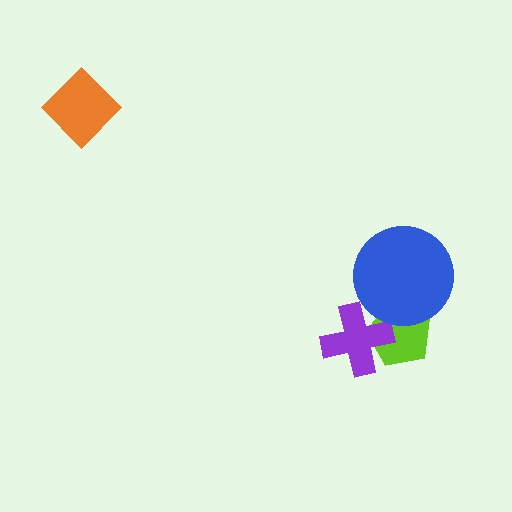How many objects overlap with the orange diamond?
0 objects overlap with the orange diamond.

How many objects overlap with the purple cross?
1 object overlaps with the purple cross.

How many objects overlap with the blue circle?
1 object overlaps with the blue circle.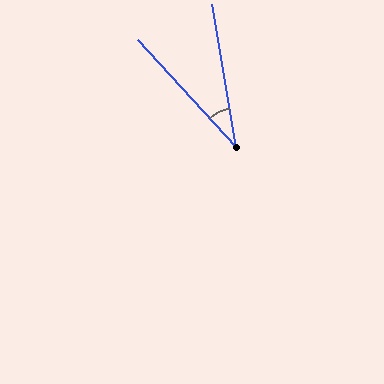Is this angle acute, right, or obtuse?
It is acute.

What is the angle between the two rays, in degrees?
Approximately 33 degrees.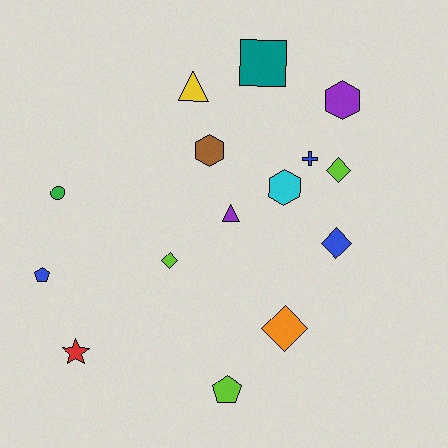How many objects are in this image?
There are 15 objects.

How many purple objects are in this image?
There are 2 purple objects.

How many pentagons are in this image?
There are 2 pentagons.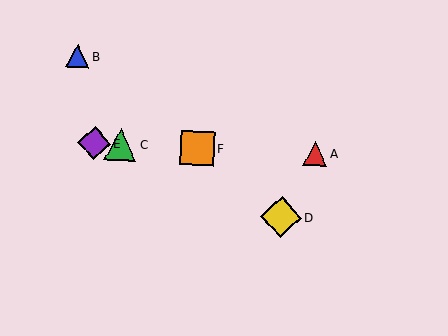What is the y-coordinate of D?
Object D is at y≈217.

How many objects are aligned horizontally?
4 objects (A, C, E, F) are aligned horizontally.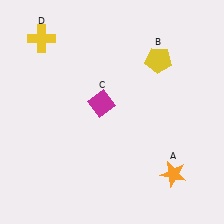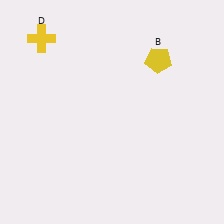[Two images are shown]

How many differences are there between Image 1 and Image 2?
There are 2 differences between the two images.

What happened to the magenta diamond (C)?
The magenta diamond (C) was removed in Image 2. It was in the top-left area of Image 1.